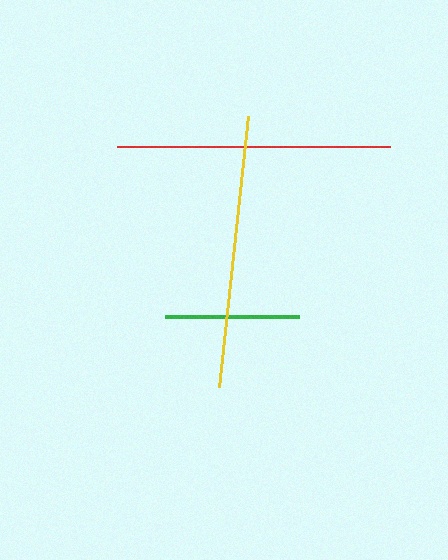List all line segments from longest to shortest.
From longest to shortest: yellow, red, green.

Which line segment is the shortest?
The green line is the shortest at approximately 134 pixels.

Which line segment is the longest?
The yellow line is the longest at approximately 273 pixels.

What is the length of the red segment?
The red segment is approximately 273 pixels long.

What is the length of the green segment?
The green segment is approximately 134 pixels long.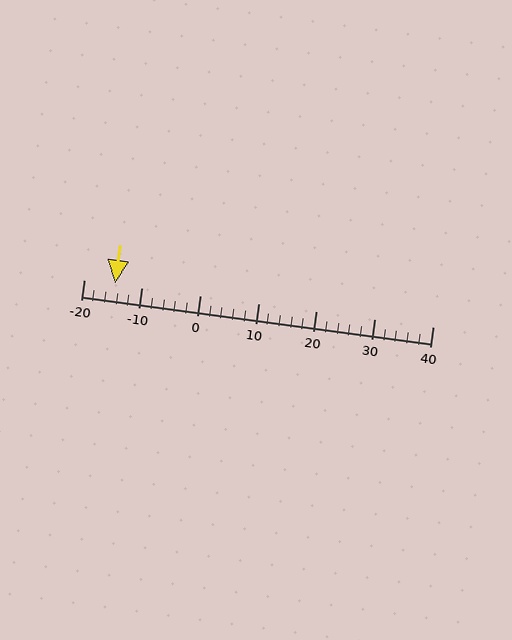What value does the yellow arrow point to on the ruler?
The yellow arrow points to approximately -15.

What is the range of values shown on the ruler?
The ruler shows values from -20 to 40.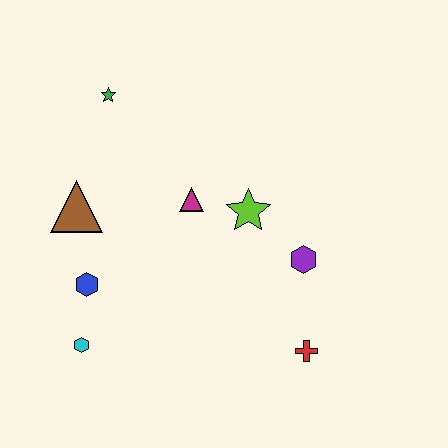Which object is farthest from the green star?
The red cross is farthest from the green star.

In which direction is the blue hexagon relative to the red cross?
The blue hexagon is to the left of the red cross.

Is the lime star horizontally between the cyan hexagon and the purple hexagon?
Yes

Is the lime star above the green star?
No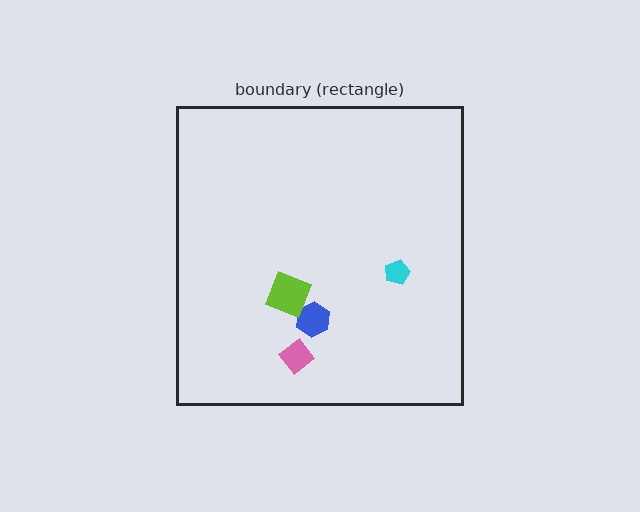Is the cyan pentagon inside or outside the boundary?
Inside.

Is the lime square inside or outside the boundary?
Inside.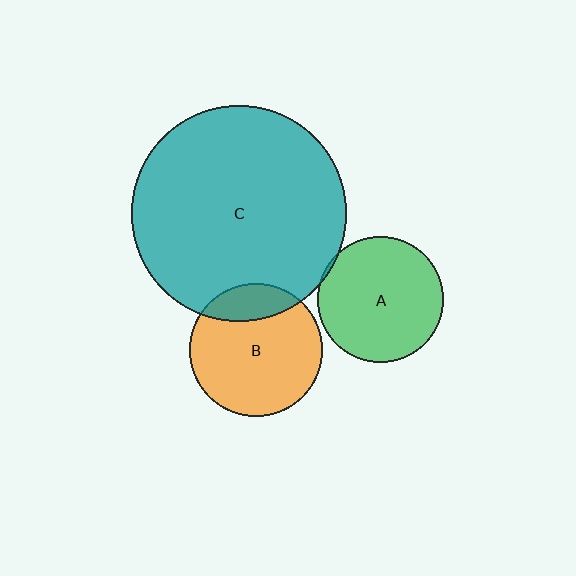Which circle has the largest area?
Circle C (teal).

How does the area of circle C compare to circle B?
Approximately 2.6 times.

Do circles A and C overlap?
Yes.